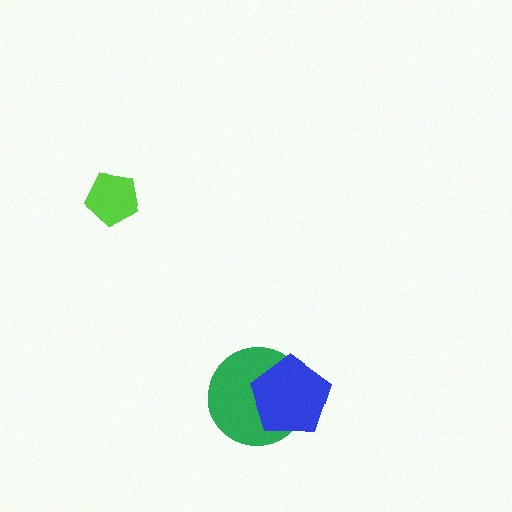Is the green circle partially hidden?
Yes, it is partially covered by another shape.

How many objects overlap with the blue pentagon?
1 object overlaps with the blue pentagon.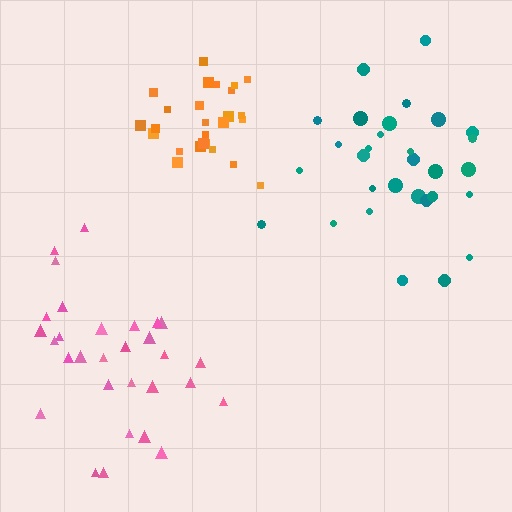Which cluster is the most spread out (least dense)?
Pink.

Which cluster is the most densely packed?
Orange.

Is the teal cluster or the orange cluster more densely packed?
Orange.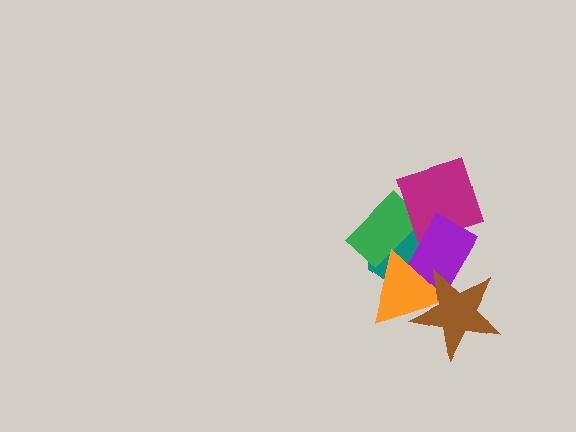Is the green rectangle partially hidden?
Yes, it is partially covered by another shape.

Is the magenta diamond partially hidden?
Yes, it is partially covered by another shape.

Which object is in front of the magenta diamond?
The purple rectangle is in front of the magenta diamond.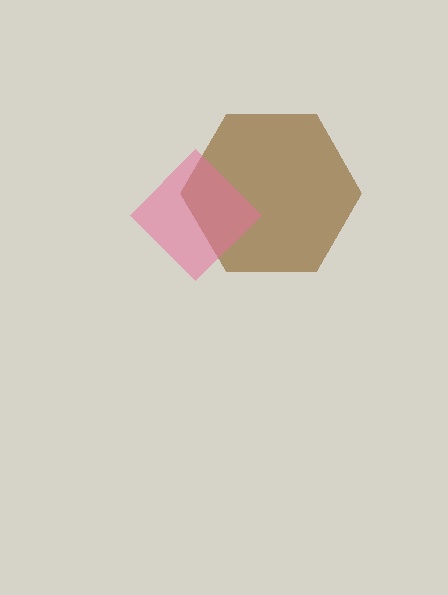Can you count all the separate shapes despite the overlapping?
Yes, there are 2 separate shapes.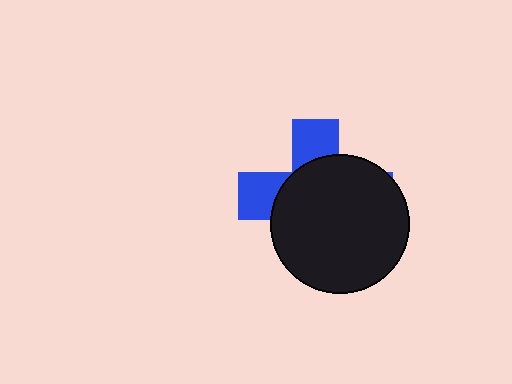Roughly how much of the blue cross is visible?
A small part of it is visible (roughly 31%).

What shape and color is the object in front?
The object in front is a black circle.